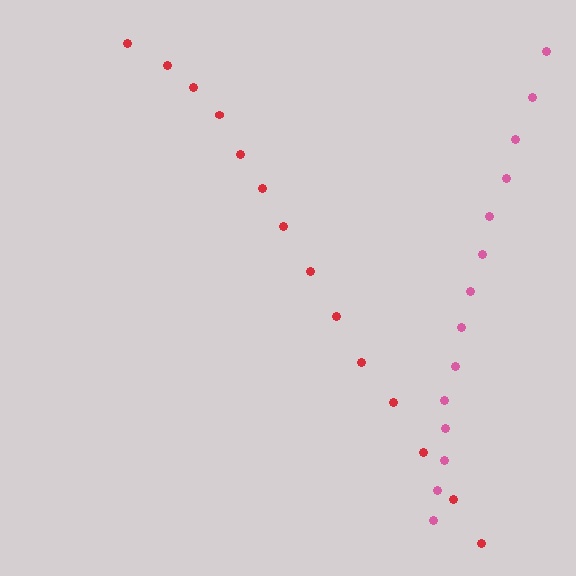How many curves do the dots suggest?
There are 2 distinct paths.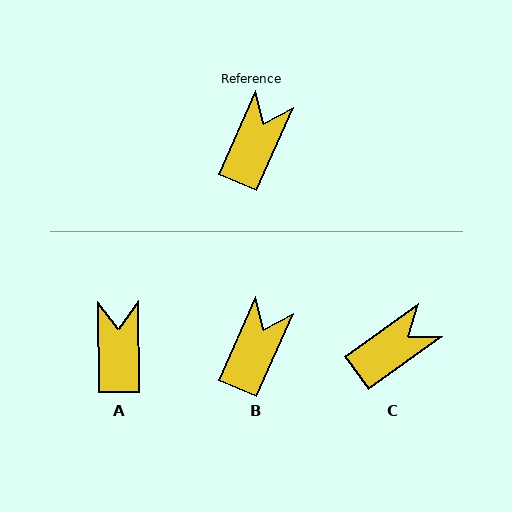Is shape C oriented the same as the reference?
No, it is off by about 31 degrees.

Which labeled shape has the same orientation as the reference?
B.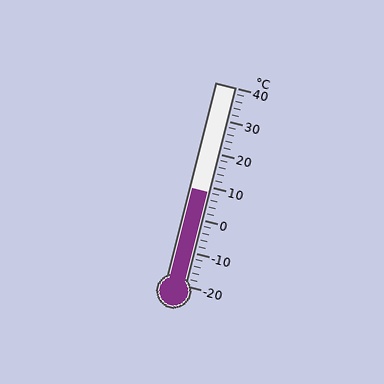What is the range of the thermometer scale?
The thermometer scale ranges from -20°C to 40°C.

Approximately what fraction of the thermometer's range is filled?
The thermometer is filled to approximately 45% of its range.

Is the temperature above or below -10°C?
The temperature is above -10°C.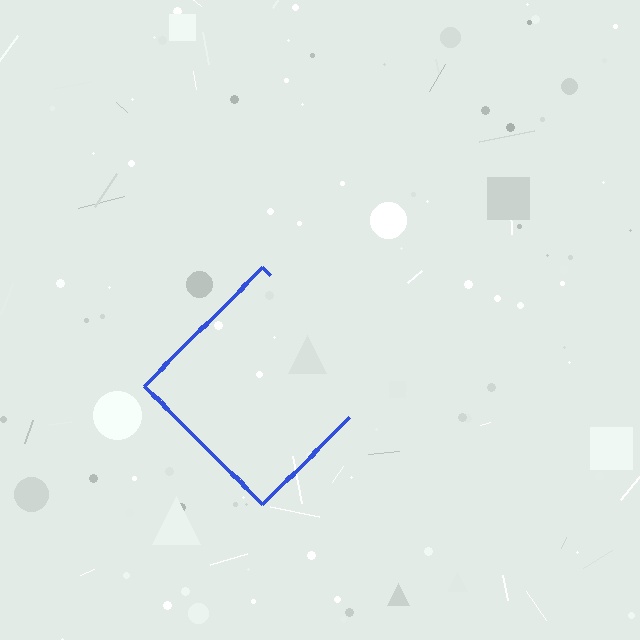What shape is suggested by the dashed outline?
The dashed outline suggests a diamond.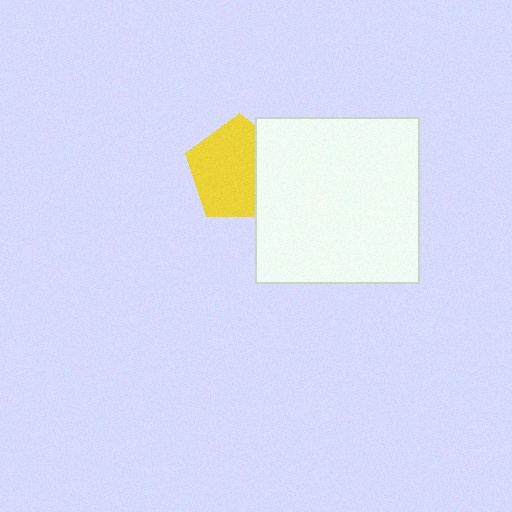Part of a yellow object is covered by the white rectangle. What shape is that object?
It is a pentagon.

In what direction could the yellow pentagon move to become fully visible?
The yellow pentagon could move left. That would shift it out from behind the white rectangle entirely.